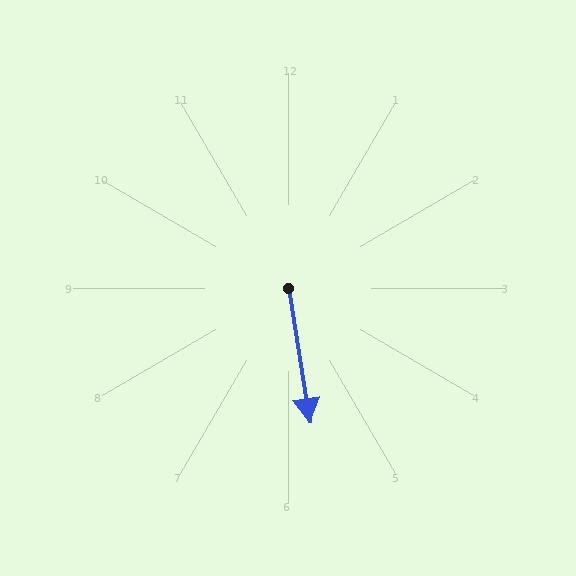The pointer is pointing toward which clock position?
Roughly 6 o'clock.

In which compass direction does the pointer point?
South.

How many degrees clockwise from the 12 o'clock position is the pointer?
Approximately 171 degrees.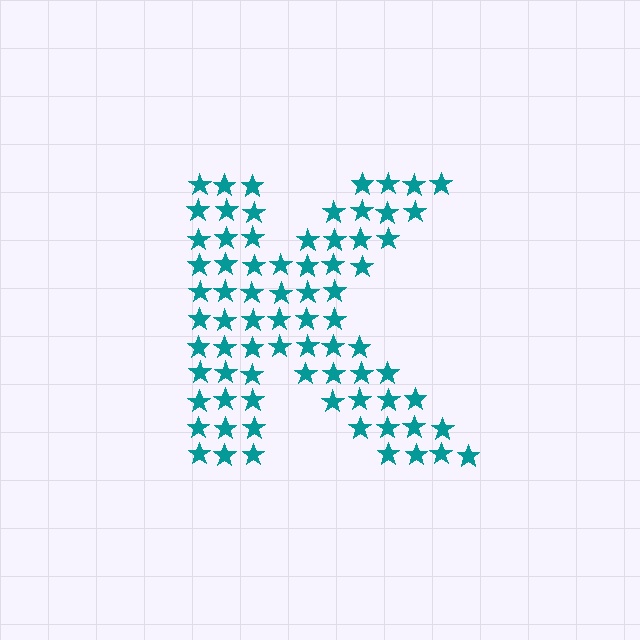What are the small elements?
The small elements are stars.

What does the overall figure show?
The overall figure shows the letter K.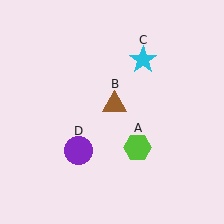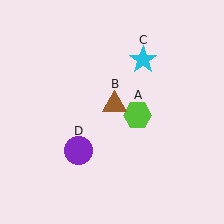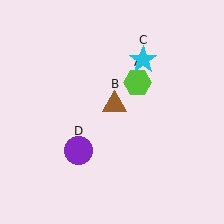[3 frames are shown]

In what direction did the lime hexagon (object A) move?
The lime hexagon (object A) moved up.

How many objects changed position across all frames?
1 object changed position: lime hexagon (object A).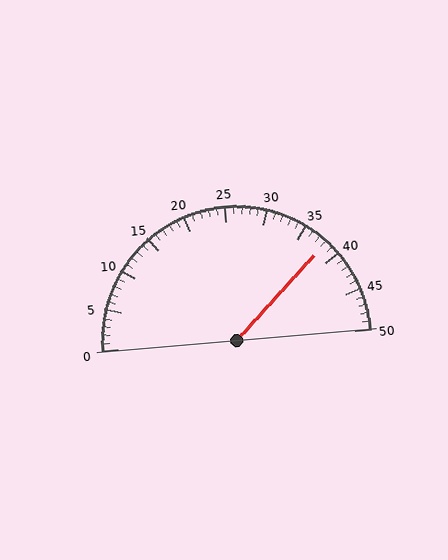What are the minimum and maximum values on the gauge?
The gauge ranges from 0 to 50.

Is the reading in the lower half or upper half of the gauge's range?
The reading is in the upper half of the range (0 to 50).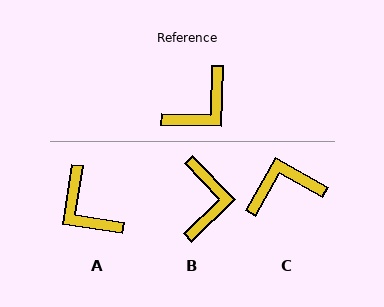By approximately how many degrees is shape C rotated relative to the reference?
Approximately 152 degrees counter-clockwise.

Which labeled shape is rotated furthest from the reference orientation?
C, about 152 degrees away.